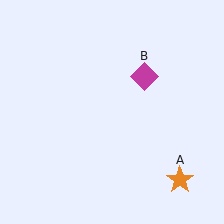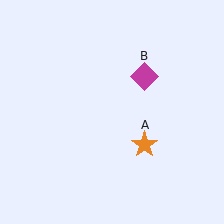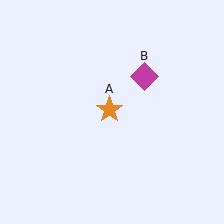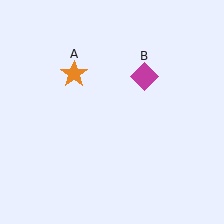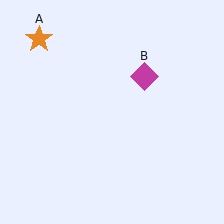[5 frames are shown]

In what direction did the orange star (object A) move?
The orange star (object A) moved up and to the left.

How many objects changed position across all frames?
1 object changed position: orange star (object A).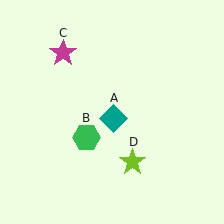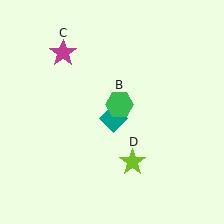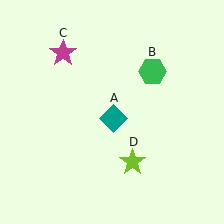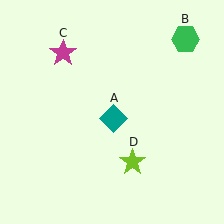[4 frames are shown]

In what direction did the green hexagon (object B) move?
The green hexagon (object B) moved up and to the right.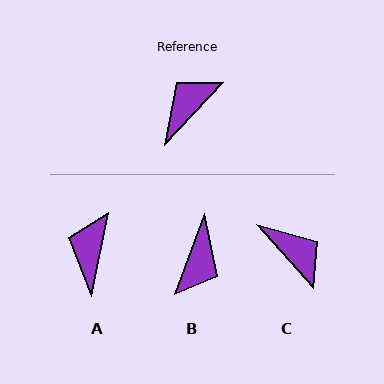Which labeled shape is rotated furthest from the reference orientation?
B, about 157 degrees away.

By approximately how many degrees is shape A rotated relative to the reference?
Approximately 32 degrees counter-clockwise.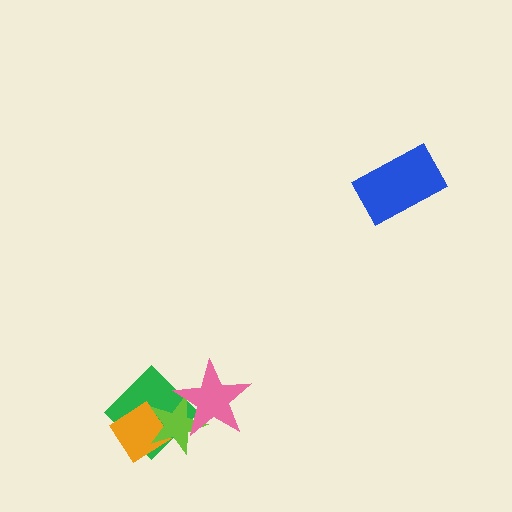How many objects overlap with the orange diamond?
2 objects overlap with the orange diamond.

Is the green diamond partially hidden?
Yes, it is partially covered by another shape.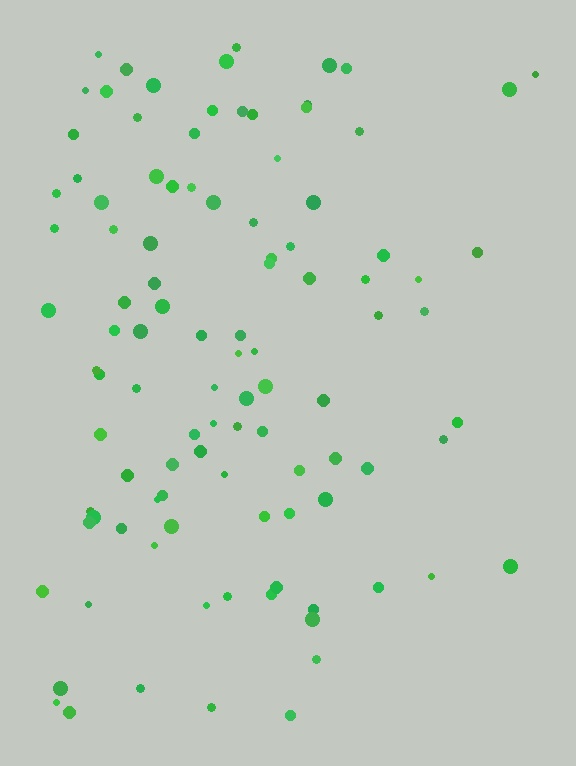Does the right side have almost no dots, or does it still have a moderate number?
Still a moderate number, just noticeably fewer than the left.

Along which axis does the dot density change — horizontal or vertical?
Horizontal.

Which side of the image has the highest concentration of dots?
The left.